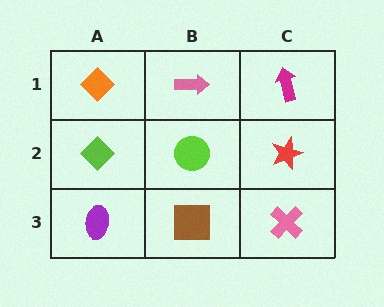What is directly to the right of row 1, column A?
A pink arrow.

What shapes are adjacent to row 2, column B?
A pink arrow (row 1, column B), a brown square (row 3, column B), a lime diamond (row 2, column A), a red star (row 2, column C).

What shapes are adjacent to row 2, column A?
An orange diamond (row 1, column A), a purple ellipse (row 3, column A), a lime circle (row 2, column B).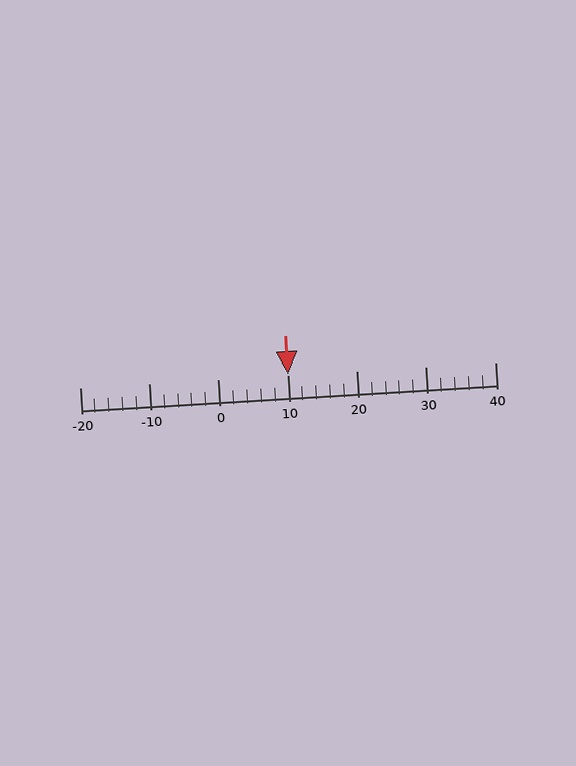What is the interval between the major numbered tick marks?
The major tick marks are spaced 10 units apart.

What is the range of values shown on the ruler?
The ruler shows values from -20 to 40.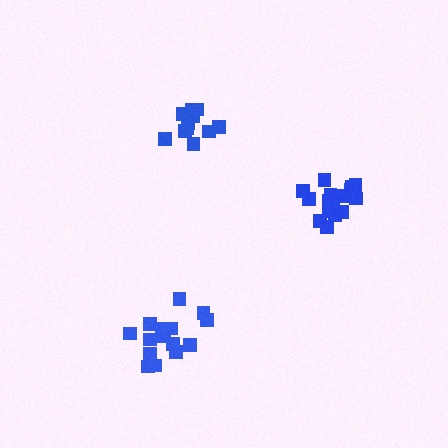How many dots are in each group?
Group 1: 12 dots, Group 2: 16 dots, Group 3: 16 dots (44 total).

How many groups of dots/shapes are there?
There are 3 groups.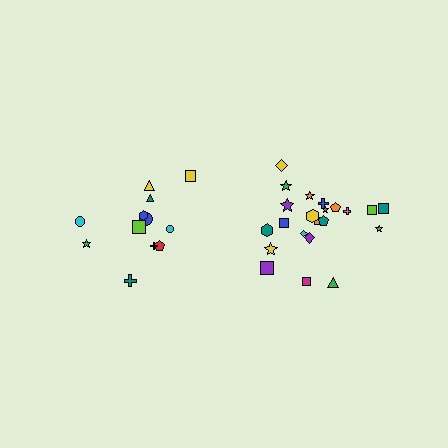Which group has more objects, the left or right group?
The right group.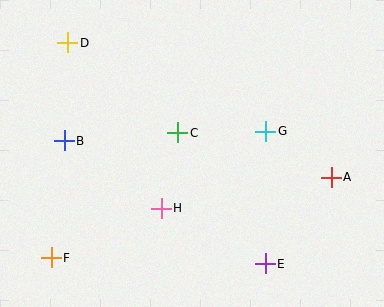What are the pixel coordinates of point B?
Point B is at (64, 141).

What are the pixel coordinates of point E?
Point E is at (265, 264).